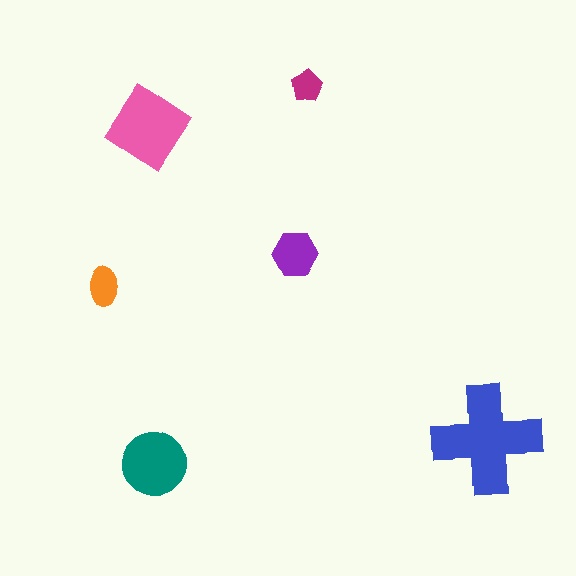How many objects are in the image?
There are 6 objects in the image.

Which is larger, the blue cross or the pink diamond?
The blue cross.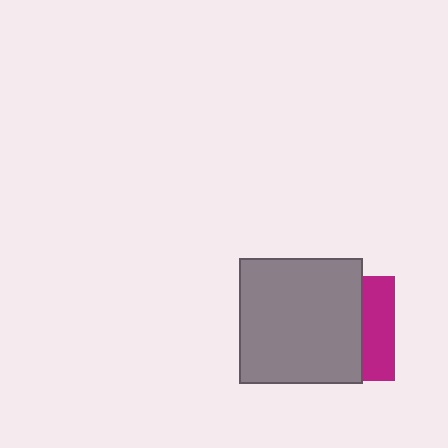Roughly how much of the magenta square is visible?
A small part of it is visible (roughly 30%).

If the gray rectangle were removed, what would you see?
You would see the complete magenta square.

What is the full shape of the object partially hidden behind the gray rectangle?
The partially hidden object is a magenta square.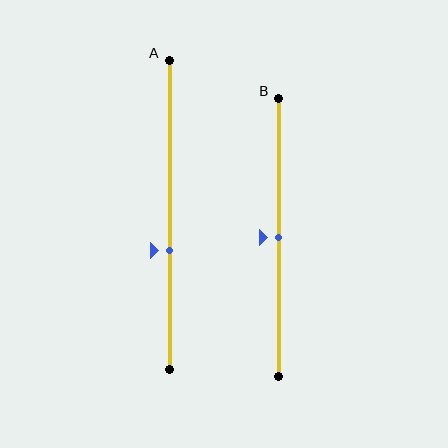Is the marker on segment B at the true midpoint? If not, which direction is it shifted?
Yes, the marker on segment B is at the true midpoint.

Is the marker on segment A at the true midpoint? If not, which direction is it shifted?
No, the marker on segment A is shifted downward by about 11% of the segment length.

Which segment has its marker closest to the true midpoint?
Segment B has its marker closest to the true midpoint.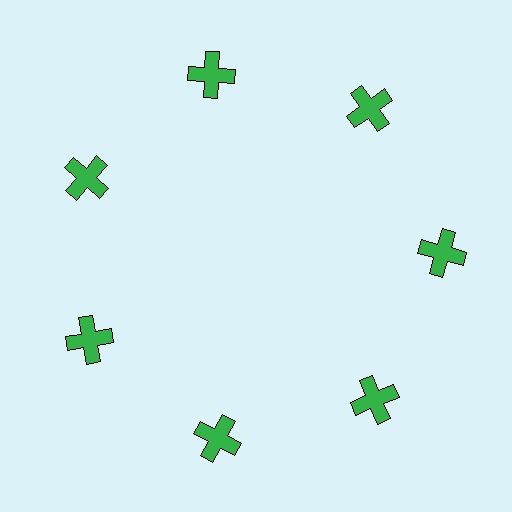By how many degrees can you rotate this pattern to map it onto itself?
The pattern maps onto itself every 51 degrees of rotation.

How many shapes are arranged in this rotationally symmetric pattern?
There are 7 shapes, arranged in 7 groups of 1.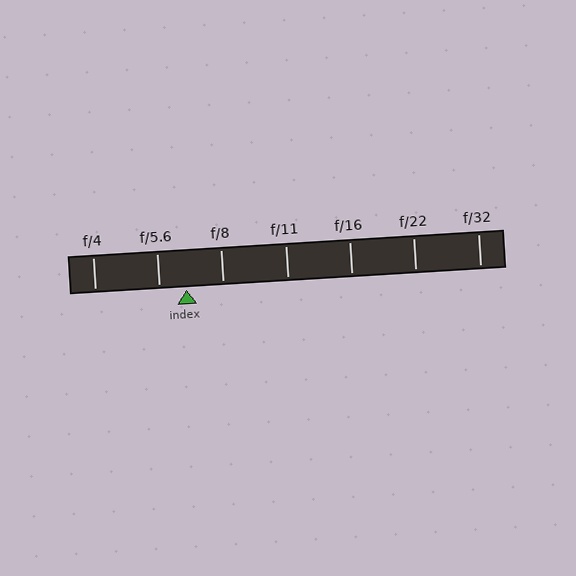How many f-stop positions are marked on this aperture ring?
There are 7 f-stop positions marked.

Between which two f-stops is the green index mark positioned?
The index mark is between f/5.6 and f/8.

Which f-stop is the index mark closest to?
The index mark is closest to f/5.6.